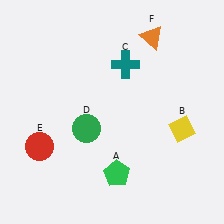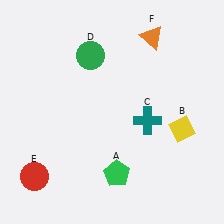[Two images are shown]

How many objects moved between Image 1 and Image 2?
3 objects moved between the two images.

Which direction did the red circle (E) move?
The red circle (E) moved down.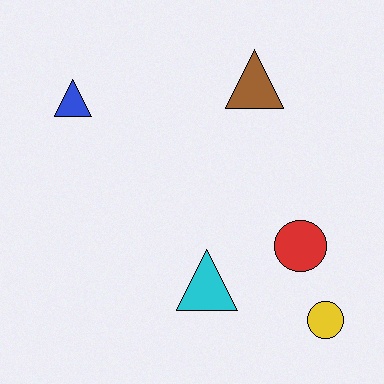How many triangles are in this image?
There are 3 triangles.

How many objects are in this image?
There are 5 objects.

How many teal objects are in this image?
There are no teal objects.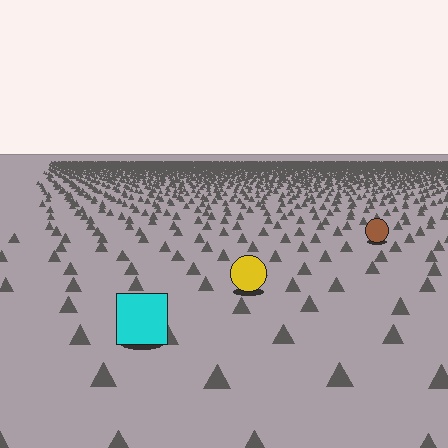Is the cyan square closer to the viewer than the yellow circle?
Yes. The cyan square is closer — you can tell from the texture gradient: the ground texture is coarser near it.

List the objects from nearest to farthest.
From nearest to farthest: the cyan square, the yellow circle, the brown circle.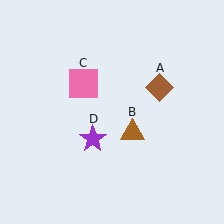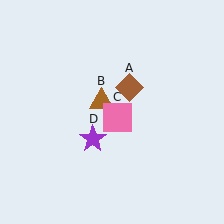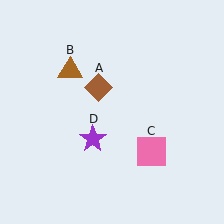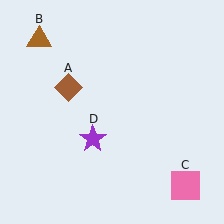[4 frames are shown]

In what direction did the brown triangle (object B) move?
The brown triangle (object B) moved up and to the left.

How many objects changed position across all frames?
3 objects changed position: brown diamond (object A), brown triangle (object B), pink square (object C).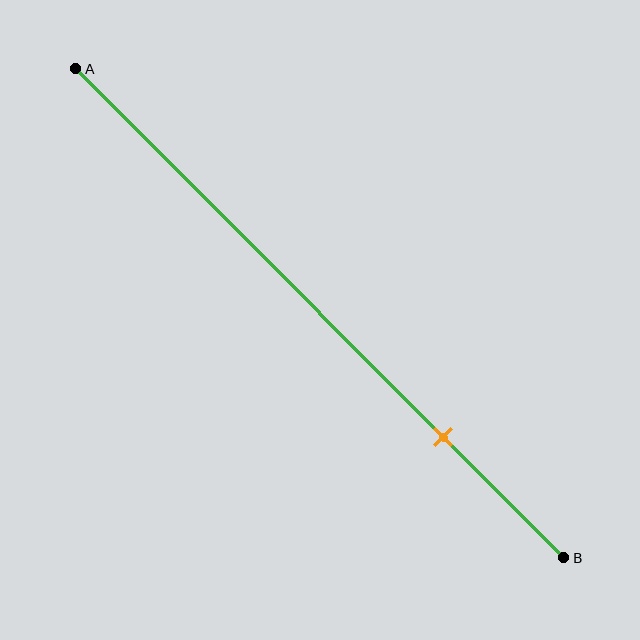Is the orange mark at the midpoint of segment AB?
No, the mark is at about 75% from A, not at the 50% midpoint.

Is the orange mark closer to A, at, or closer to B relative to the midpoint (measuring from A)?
The orange mark is closer to point B than the midpoint of segment AB.